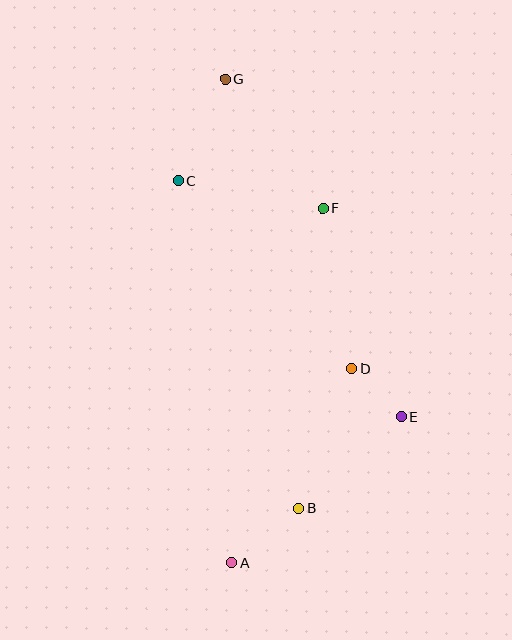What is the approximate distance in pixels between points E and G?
The distance between E and G is approximately 381 pixels.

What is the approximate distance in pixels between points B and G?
The distance between B and G is approximately 435 pixels.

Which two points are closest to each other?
Points D and E are closest to each other.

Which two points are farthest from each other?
Points A and G are farthest from each other.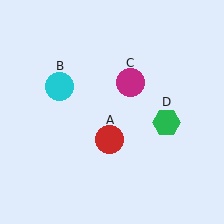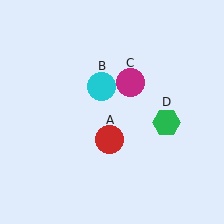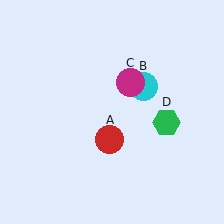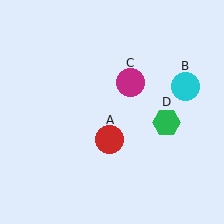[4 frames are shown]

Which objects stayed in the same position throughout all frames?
Red circle (object A) and magenta circle (object C) and green hexagon (object D) remained stationary.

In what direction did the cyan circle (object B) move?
The cyan circle (object B) moved right.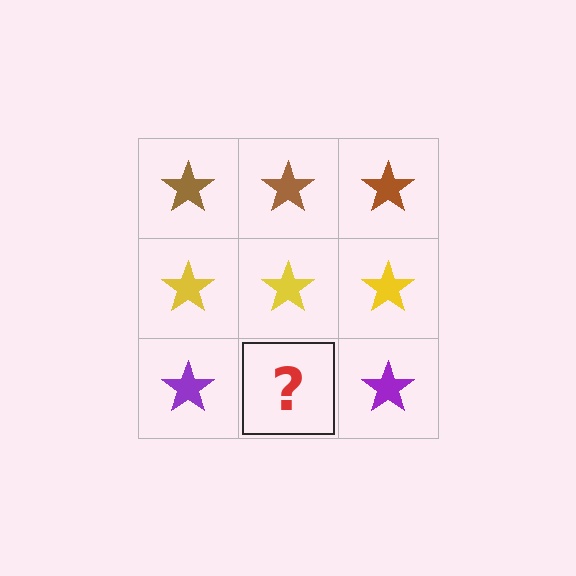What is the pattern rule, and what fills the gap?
The rule is that each row has a consistent color. The gap should be filled with a purple star.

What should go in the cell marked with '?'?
The missing cell should contain a purple star.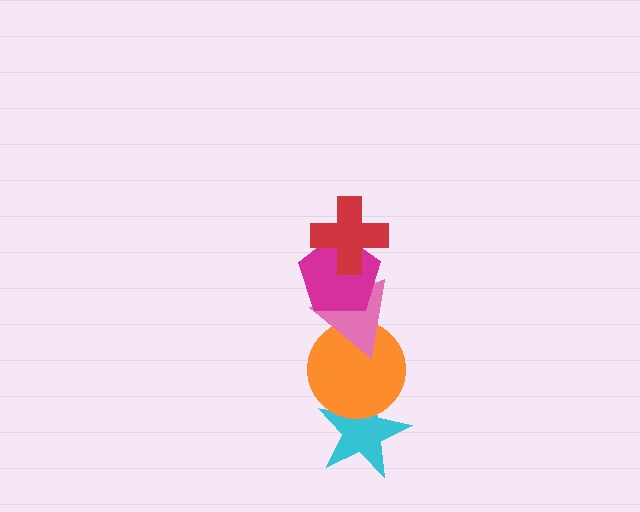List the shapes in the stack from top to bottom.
From top to bottom: the red cross, the magenta pentagon, the pink triangle, the orange circle, the cyan star.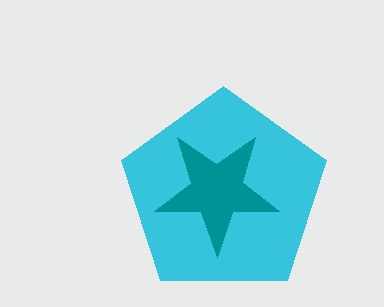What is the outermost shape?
The cyan pentagon.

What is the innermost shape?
The teal star.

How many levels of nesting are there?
2.